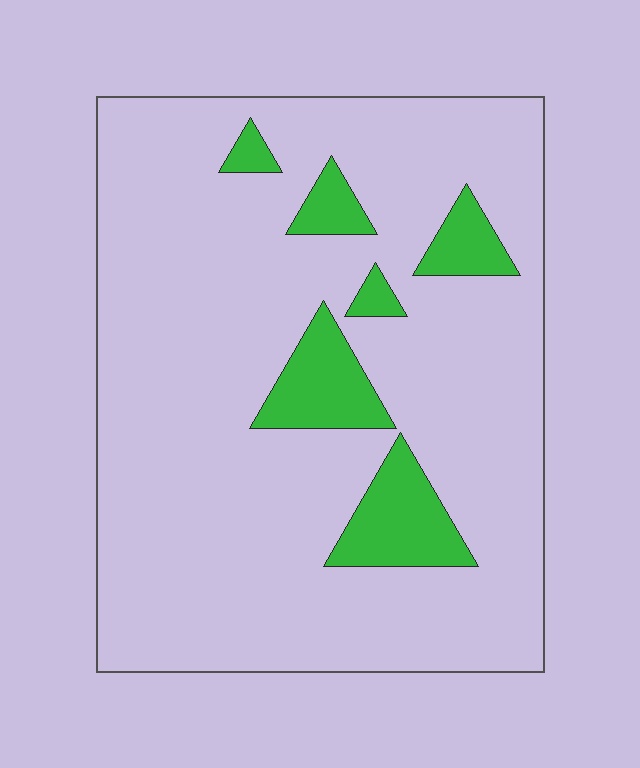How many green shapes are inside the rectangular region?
6.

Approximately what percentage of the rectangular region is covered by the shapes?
Approximately 15%.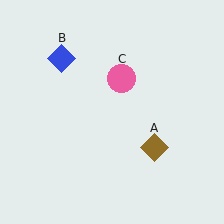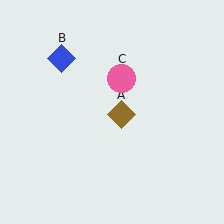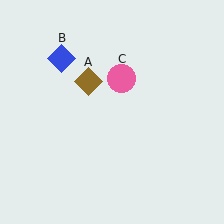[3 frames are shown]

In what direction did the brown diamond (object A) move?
The brown diamond (object A) moved up and to the left.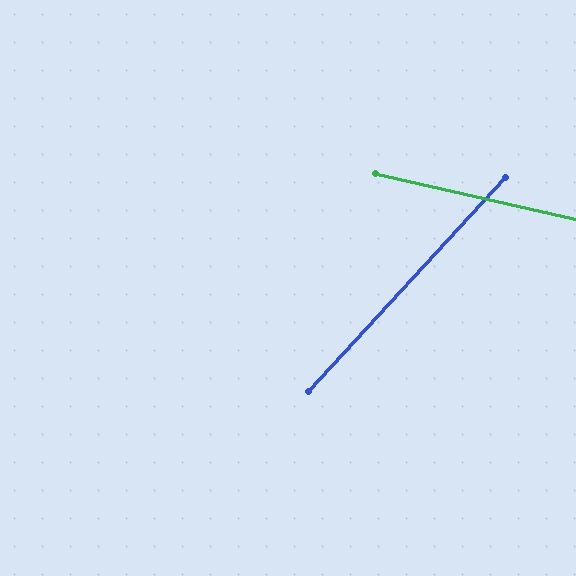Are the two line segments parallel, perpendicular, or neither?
Neither parallel nor perpendicular — they differ by about 60°.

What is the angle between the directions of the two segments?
Approximately 60 degrees.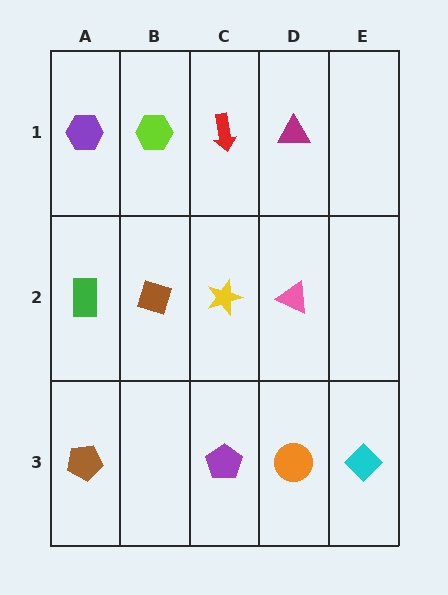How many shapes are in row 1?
4 shapes.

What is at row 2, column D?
A pink triangle.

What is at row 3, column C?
A purple pentagon.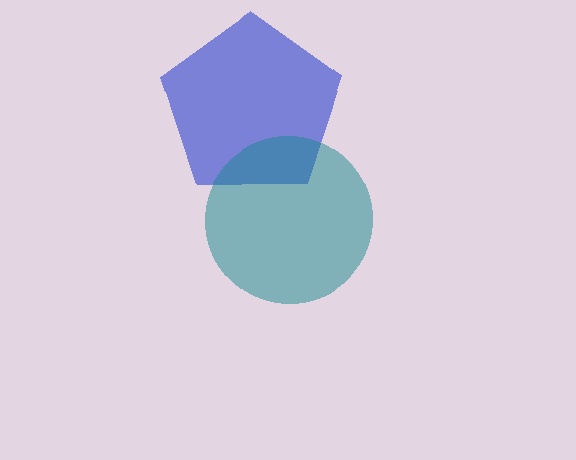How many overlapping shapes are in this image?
There are 2 overlapping shapes in the image.